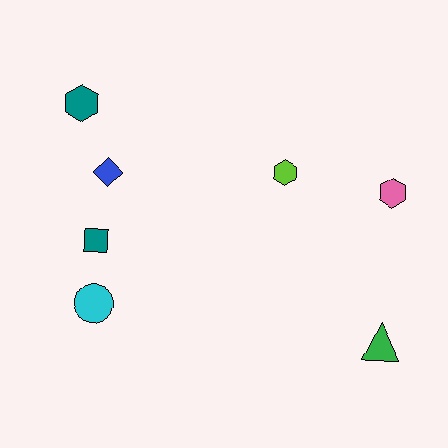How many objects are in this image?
There are 7 objects.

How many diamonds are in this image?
There is 1 diamond.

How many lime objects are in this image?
There is 1 lime object.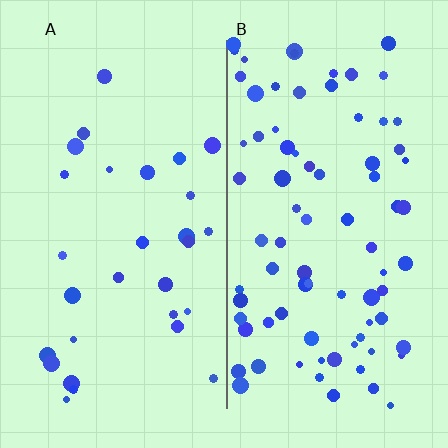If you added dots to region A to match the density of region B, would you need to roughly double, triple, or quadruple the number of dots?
Approximately triple.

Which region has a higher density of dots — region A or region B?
B (the right).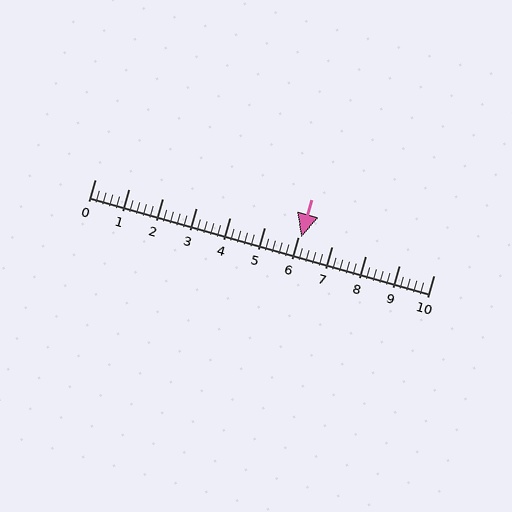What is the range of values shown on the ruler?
The ruler shows values from 0 to 10.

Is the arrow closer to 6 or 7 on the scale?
The arrow is closer to 6.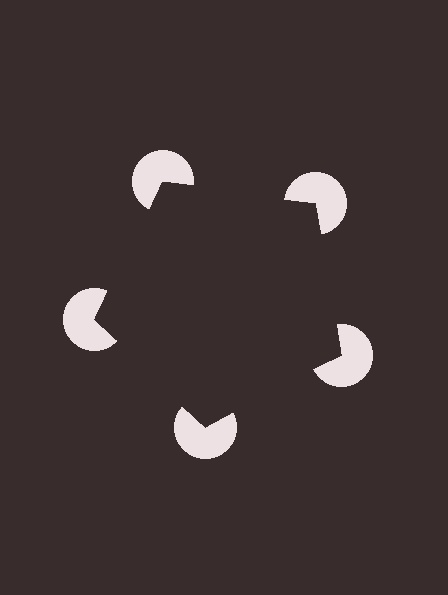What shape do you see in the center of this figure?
An illusory pentagon — its edges are inferred from the aligned wedge cuts in the pac-man discs, not physically drawn.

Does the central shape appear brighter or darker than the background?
It typically appears slightly darker than the background, even though no actual brightness change is drawn.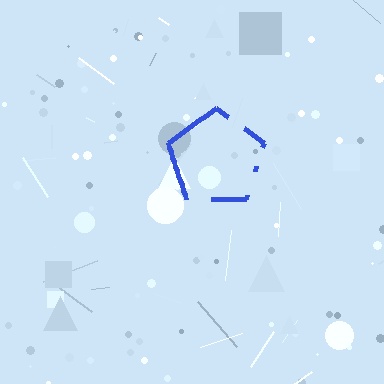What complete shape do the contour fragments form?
The contour fragments form a pentagon.